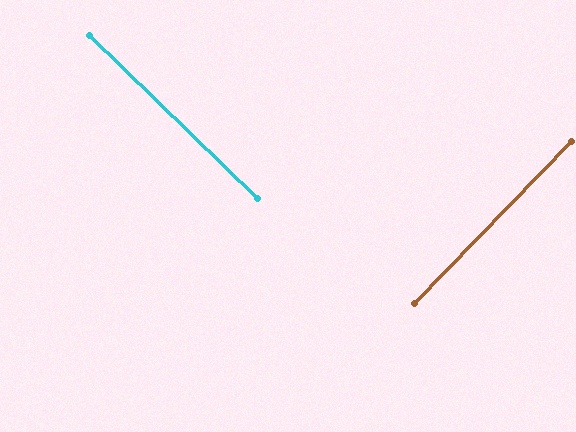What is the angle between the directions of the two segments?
Approximately 90 degrees.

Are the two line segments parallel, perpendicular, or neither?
Perpendicular — they meet at approximately 90°.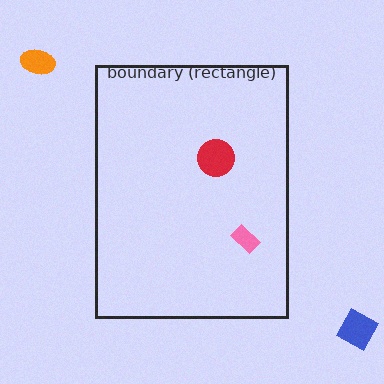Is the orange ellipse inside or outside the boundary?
Outside.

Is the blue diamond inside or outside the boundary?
Outside.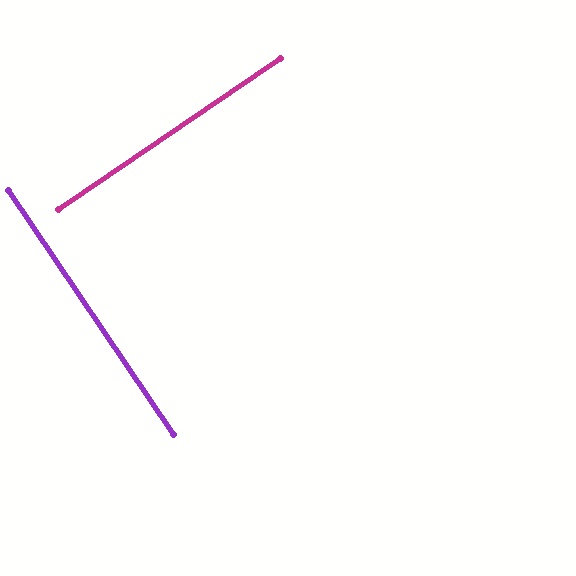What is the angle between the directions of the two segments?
Approximately 90 degrees.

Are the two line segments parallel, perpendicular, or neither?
Perpendicular — they meet at approximately 90°.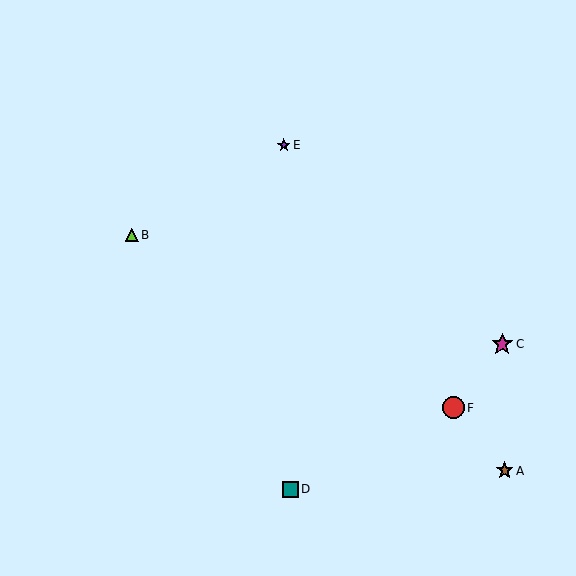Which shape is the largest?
The red circle (labeled F) is the largest.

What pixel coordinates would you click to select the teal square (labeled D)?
Click at (290, 489) to select the teal square D.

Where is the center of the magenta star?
The center of the magenta star is at (502, 344).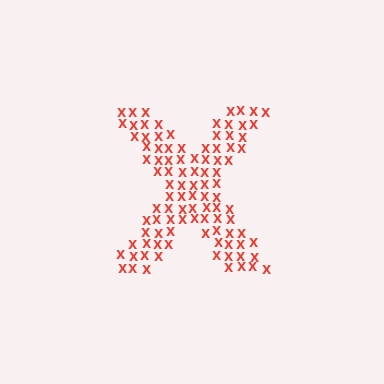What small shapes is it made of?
It is made of small letter X's.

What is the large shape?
The large shape is the letter X.